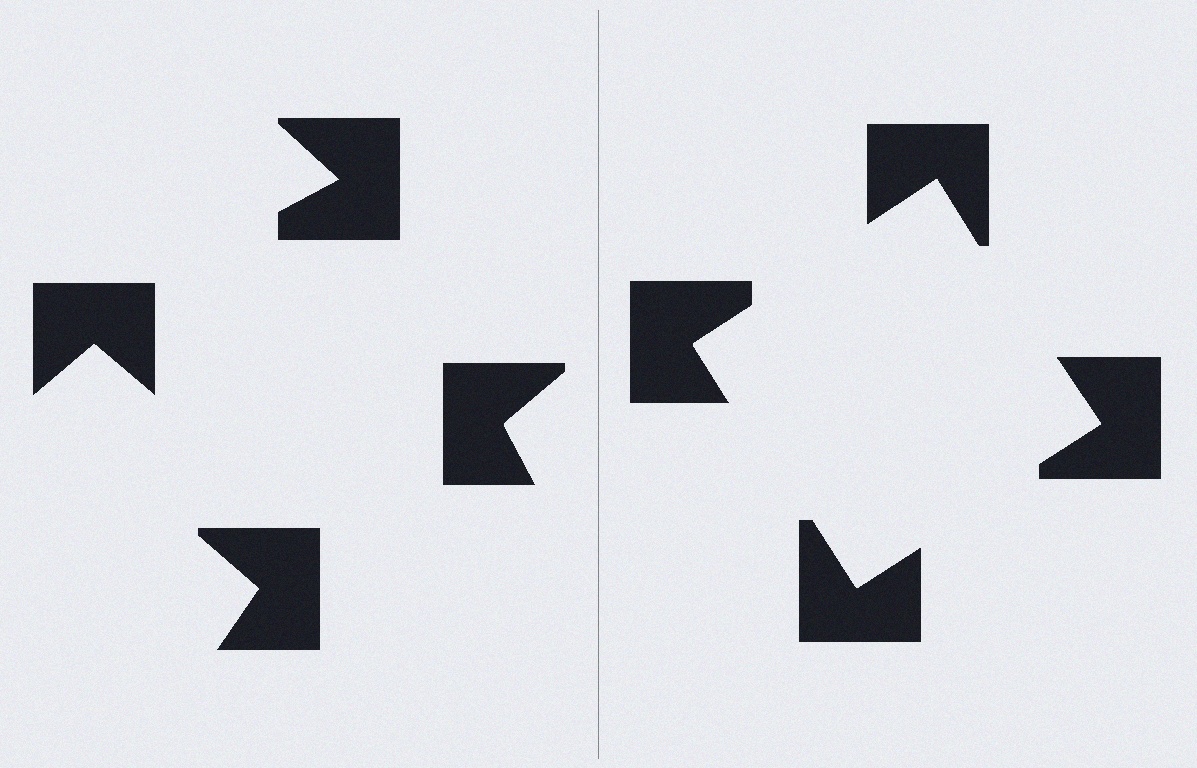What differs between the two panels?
The notched squares are positioned identically on both sides; only the wedge orientations differ. On the right they align to a square; on the left they are misaligned.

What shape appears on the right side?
An illusory square.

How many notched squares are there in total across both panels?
8 — 4 on each side.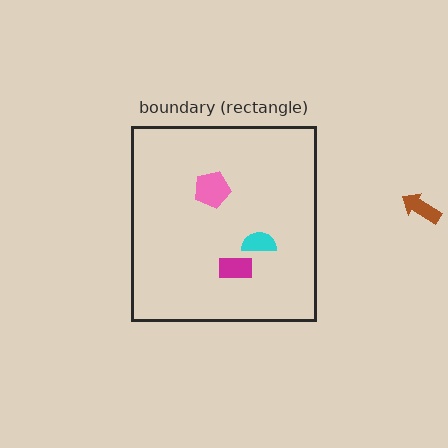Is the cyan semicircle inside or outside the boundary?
Inside.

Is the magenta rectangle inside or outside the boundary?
Inside.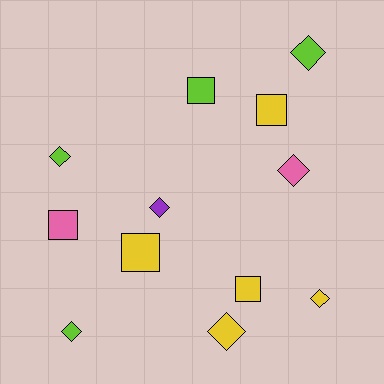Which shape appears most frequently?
Diamond, with 7 objects.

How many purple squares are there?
There are no purple squares.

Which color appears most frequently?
Yellow, with 5 objects.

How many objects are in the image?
There are 12 objects.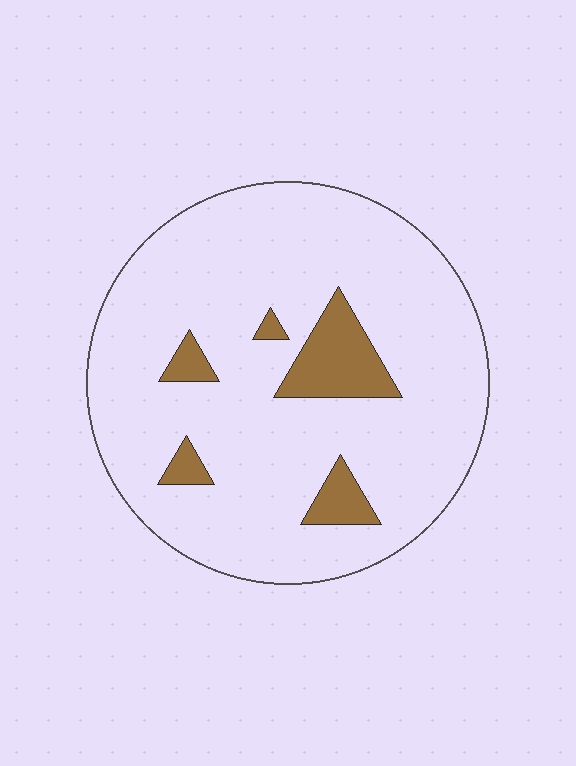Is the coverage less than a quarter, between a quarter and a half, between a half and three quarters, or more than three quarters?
Less than a quarter.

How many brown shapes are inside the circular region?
5.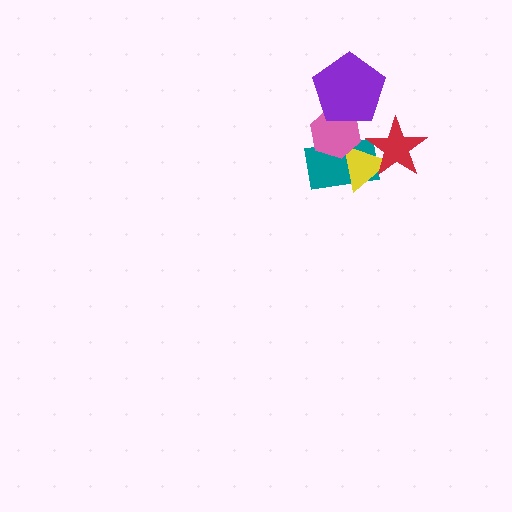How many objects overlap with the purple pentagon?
1 object overlaps with the purple pentagon.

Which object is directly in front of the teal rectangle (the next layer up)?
The yellow triangle is directly in front of the teal rectangle.